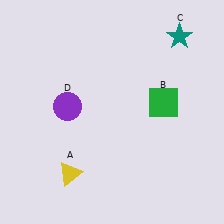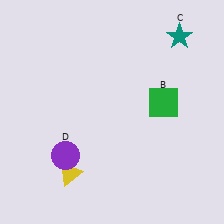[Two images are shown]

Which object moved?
The purple circle (D) moved down.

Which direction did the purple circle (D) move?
The purple circle (D) moved down.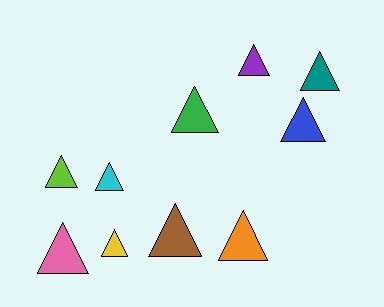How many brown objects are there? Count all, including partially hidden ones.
There is 1 brown object.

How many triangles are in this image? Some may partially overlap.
There are 10 triangles.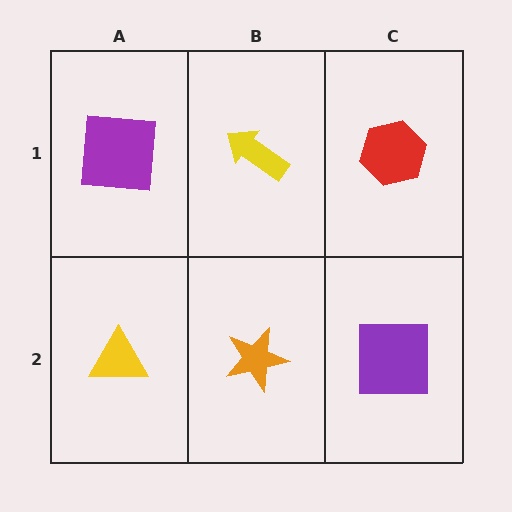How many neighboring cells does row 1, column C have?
2.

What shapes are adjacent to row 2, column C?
A red hexagon (row 1, column C), an orange star (row 2, column B).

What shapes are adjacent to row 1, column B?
An orange star (row 2, column B), a purple square (row 1, column A), a red hexagon (row 1, column C).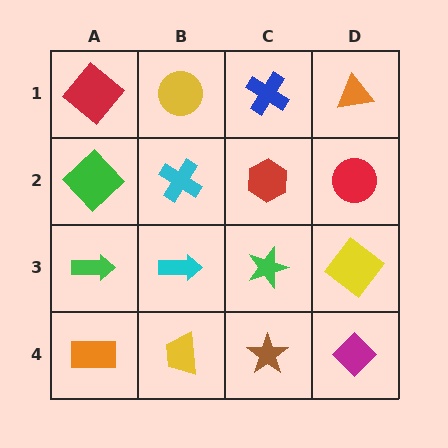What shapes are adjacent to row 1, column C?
A red hexagon (row 2, column C), a yellow circle (row 1, column B), an orange triangle (row 1, column D).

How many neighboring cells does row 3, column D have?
3.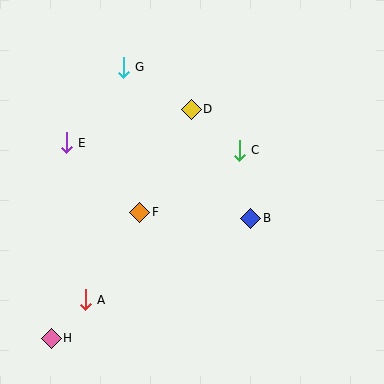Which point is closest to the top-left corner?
Point G is closest to the top-left corner.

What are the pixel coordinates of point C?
Point C is at (239, 150).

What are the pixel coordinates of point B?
Point B is at (251, 218).